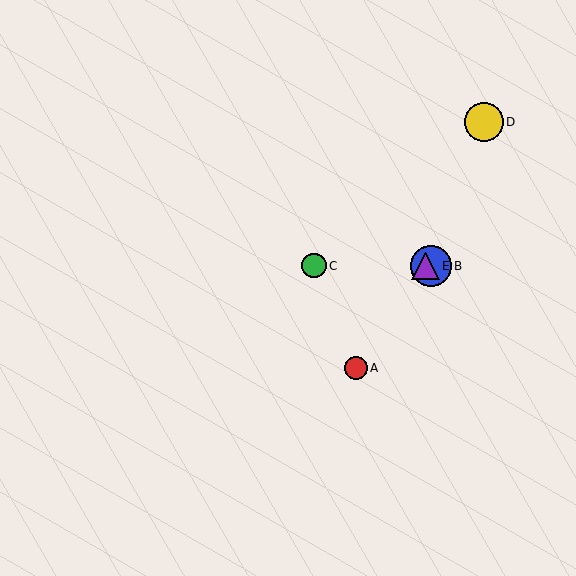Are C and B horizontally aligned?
Yes, both are at y≈266.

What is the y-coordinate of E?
Object E is at y≈266.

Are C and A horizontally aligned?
No, C is at y≈266 and A is at y≈368.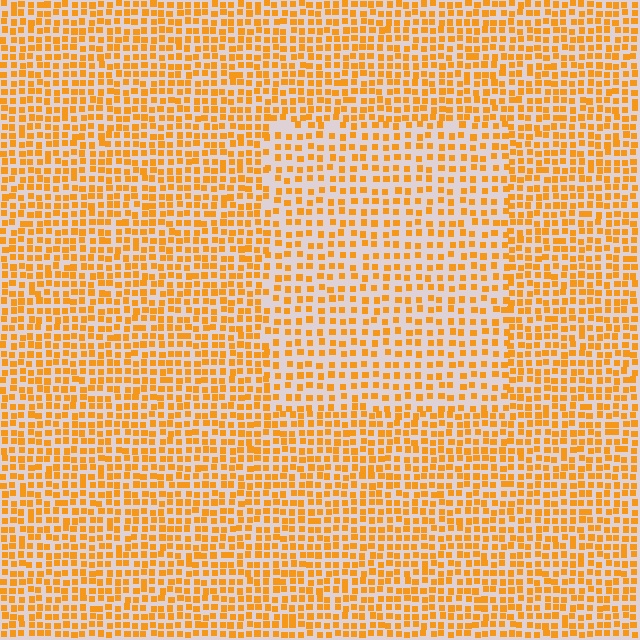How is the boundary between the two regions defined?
The boundary is defined by a change in element density (approximately 1.5x ratio). All elements are the same color, size, and shape.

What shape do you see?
I see a rectangle.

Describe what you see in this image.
The image contains small orange elements arranged at two different densities. A rectangle-shaped region is visible where the elements are less densely packed than the surrounding area.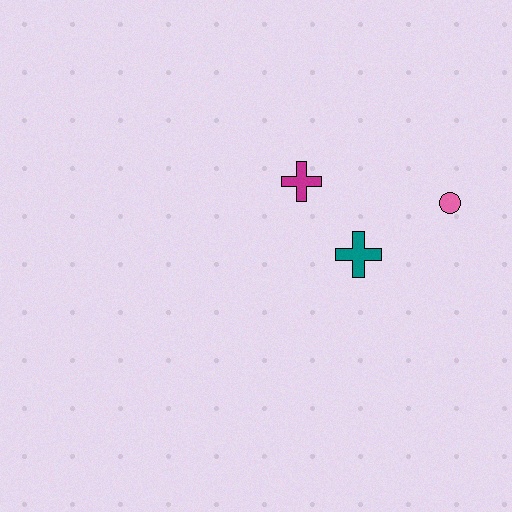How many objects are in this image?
There are 3 objects.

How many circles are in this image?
There is 1 circle.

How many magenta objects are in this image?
There is 1 magenta object.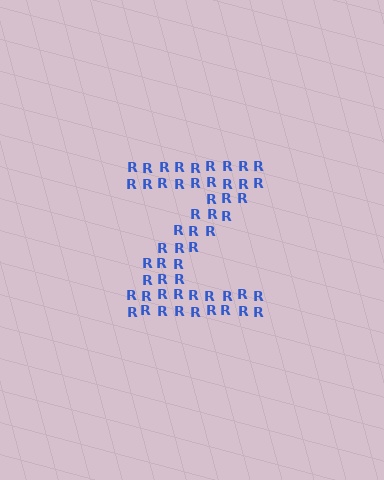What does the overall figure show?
The overall figure shows the letter Z.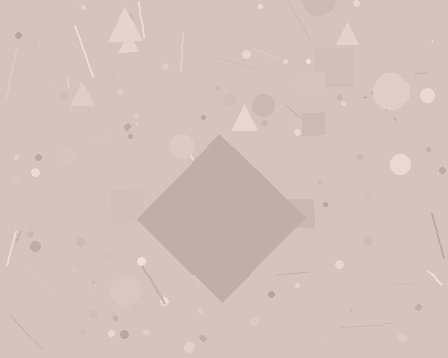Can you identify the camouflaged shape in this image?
The camouflaged shape is a diamond.